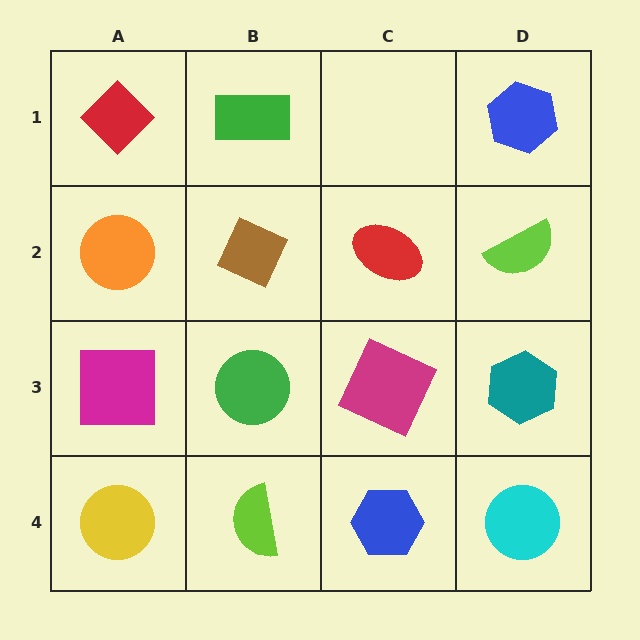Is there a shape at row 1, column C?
No, that cell is empty.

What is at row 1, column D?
A blue hexagon.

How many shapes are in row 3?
4 shapes.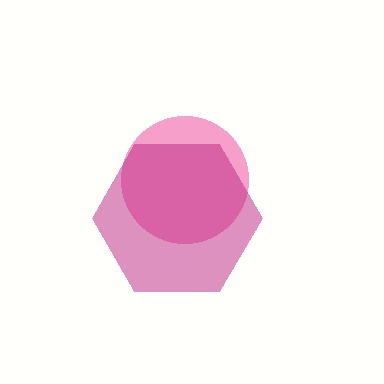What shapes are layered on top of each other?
The layered shapes are: a pink circle, a magenta hexagon.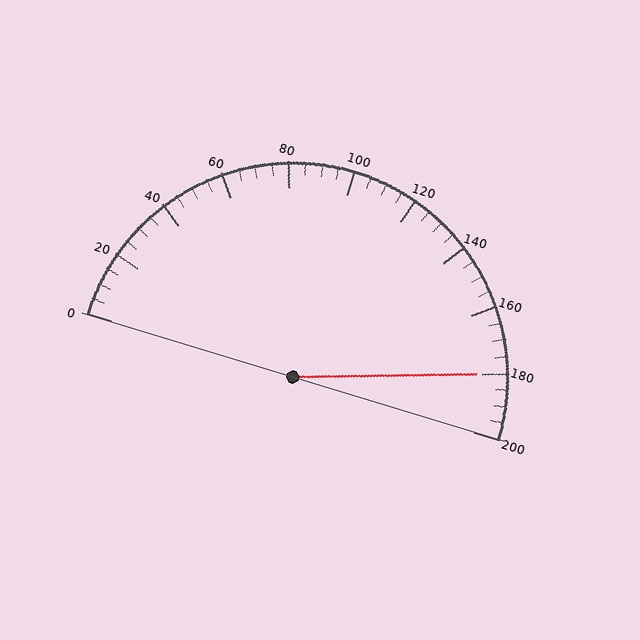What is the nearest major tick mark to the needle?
The nearest major tick mark is 180.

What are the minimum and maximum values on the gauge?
The gauge ranges from 0 to 200.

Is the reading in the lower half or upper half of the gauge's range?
The reading is in the upper half of the range (0 to 200).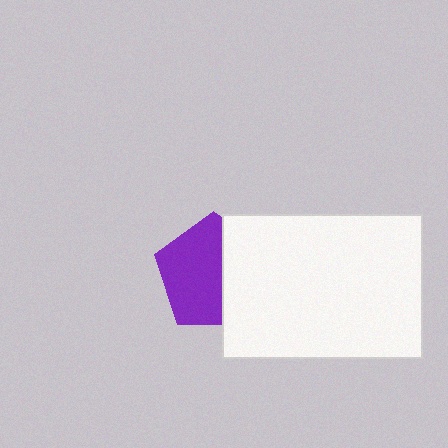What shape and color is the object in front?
The object in front is a white rectangle.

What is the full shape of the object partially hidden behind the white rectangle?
The partially hidden object is a purple pentagon.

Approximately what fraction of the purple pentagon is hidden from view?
Roughly 41% of the purple pentagon is hidden behind the white rectangle.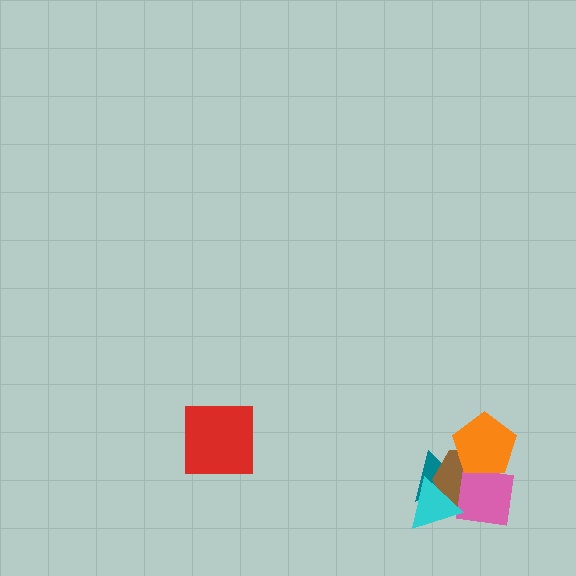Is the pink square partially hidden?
Yes, it is partially covered by another shape.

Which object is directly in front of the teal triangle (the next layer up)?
The brown hexagon is directly in front of the teal triangle.